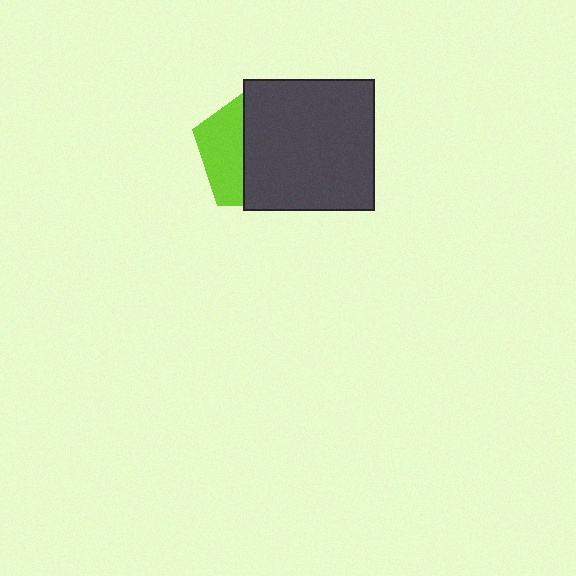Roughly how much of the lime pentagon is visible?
A small part of it is visible (roughly 35%).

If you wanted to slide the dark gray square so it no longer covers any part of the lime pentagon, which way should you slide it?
Slide it right — that is the most direct way to separate the two shapes.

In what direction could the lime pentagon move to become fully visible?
The lime pentagon could move left. That would shift it out from behind the dark gray square entirely.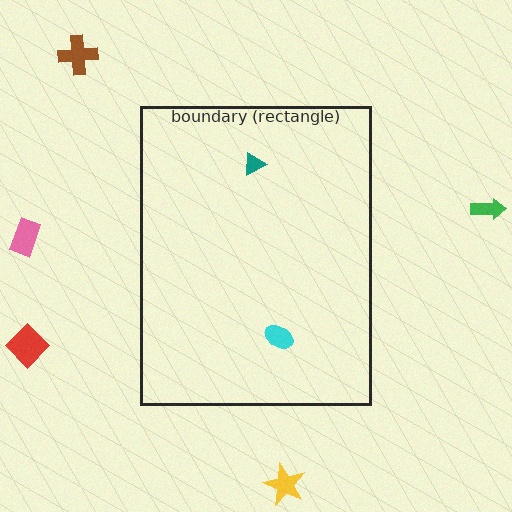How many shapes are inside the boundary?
2 inside, 5 outside.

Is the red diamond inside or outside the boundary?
Outside.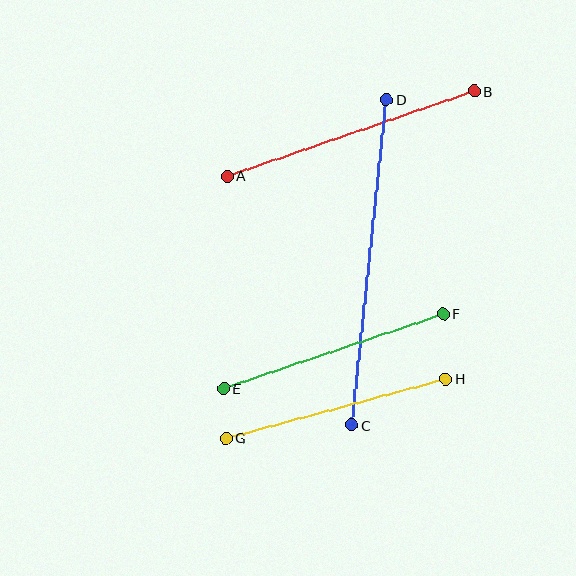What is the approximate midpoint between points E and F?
The midpoint is at approximately (334, 351) pixels.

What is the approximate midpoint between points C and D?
The midpoint is at approximately (369, 263) pixels.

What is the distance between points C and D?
The distance is approximately 327 pixels.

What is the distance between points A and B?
The distance is approximately 261 pixels.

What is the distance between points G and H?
The distance is approximately 228 pixels.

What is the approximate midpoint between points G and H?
The midpoint is at approximately (336, 409) pixels.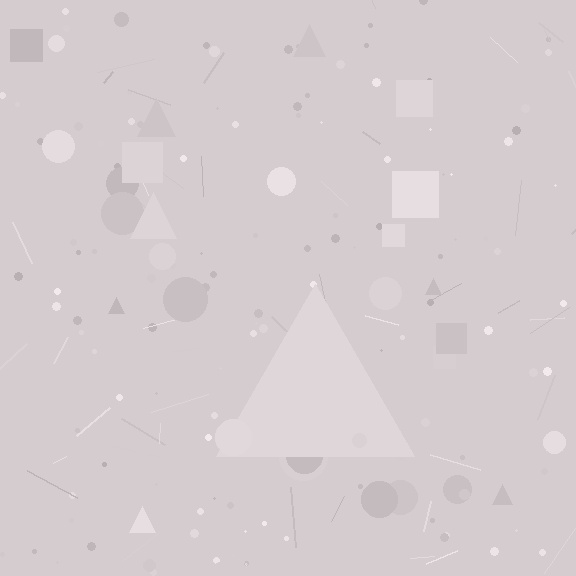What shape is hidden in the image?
A triangle is hidden in the image.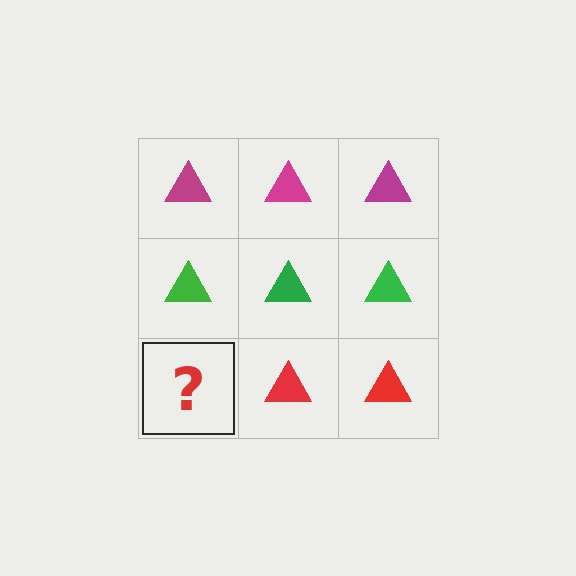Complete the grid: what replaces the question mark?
The question mark should be replaced with a red triangle.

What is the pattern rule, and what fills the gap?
The rule is that each row has a consistent color. The gap should be filled with a red triangle.